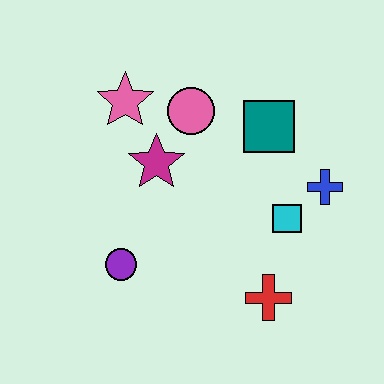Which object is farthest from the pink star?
The red cross is farthest from the pink star.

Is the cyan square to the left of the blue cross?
Yes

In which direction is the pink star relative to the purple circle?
The pink star is above the purple circle.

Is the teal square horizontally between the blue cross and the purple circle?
Yes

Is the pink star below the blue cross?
No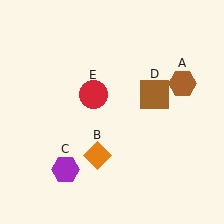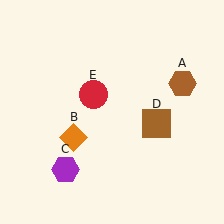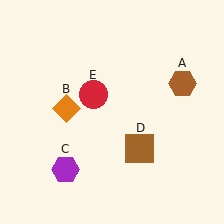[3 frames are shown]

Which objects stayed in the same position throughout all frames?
Brown hexagon (object A) and purple hexagon (object C) and red circle (object E) remained stationary.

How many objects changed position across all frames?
2 objects changed position: orange diamond (object B), brown square (object D).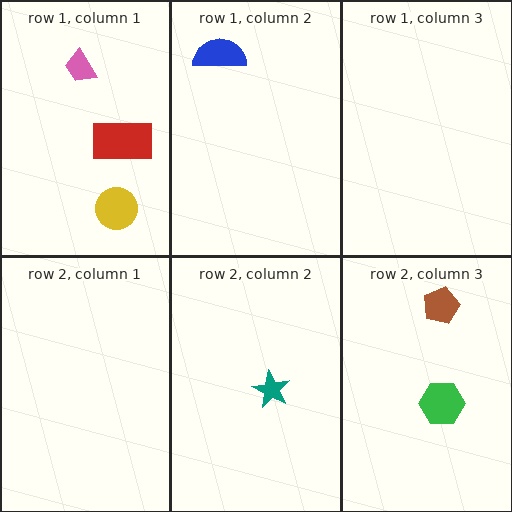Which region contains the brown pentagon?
The row 2, column 3 region.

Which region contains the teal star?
The row 2, column 2 region.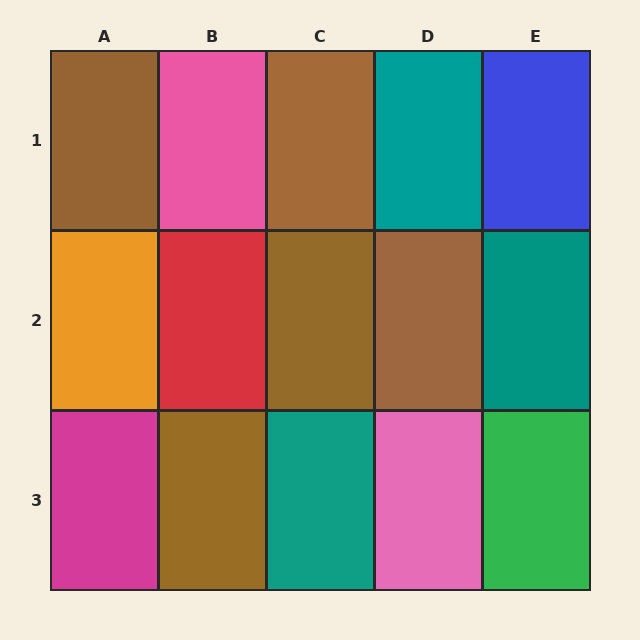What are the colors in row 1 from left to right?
Brown, pink, brown, teal, blue.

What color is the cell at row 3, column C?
Teal.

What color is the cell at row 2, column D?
Brown.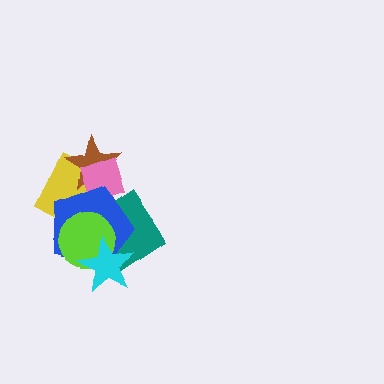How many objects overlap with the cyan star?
3 objects overlap with the cyan star.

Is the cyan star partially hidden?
No, no other shape covers it.